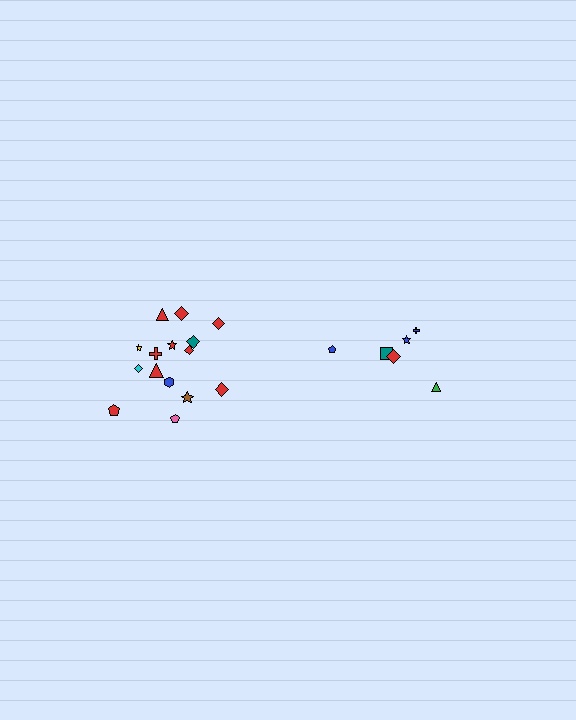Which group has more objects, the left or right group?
The left group.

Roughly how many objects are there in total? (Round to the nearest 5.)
Roughly 20 objects in total.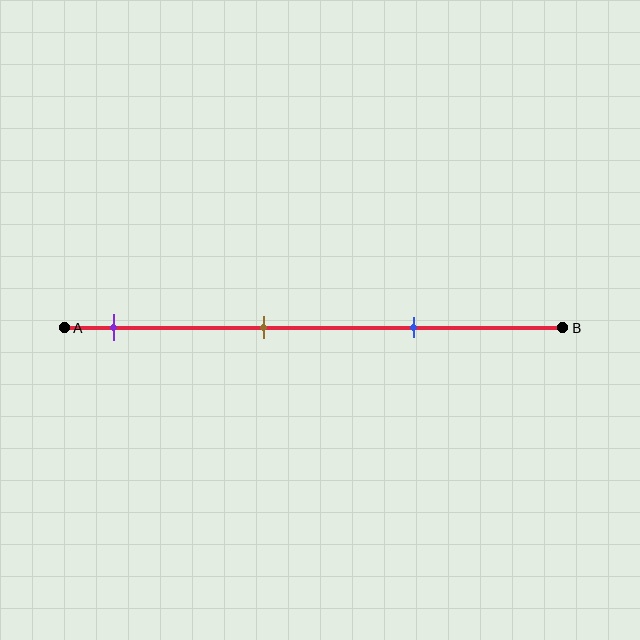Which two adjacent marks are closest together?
The brown and blue marks are the closest adjacent pair.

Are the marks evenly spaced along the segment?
Yes, the marks are approximately evenly spaced.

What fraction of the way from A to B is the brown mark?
The brown mark is approximately 40% (0.4) of the way from A to B.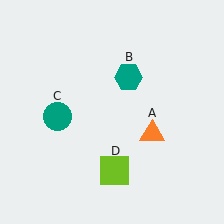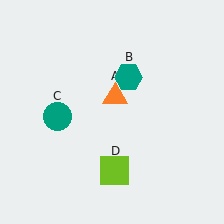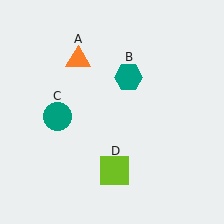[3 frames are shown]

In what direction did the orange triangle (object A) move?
The orange triangle (object A) moved up and to the left.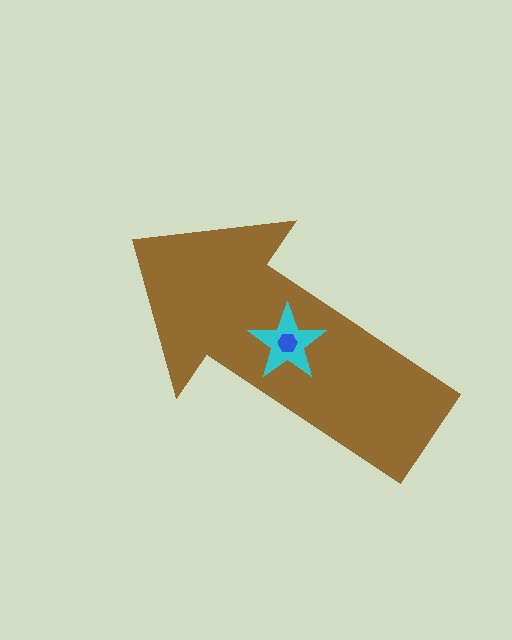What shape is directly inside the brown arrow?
The cyan star.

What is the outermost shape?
The brown arrow.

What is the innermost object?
The blue hexagon.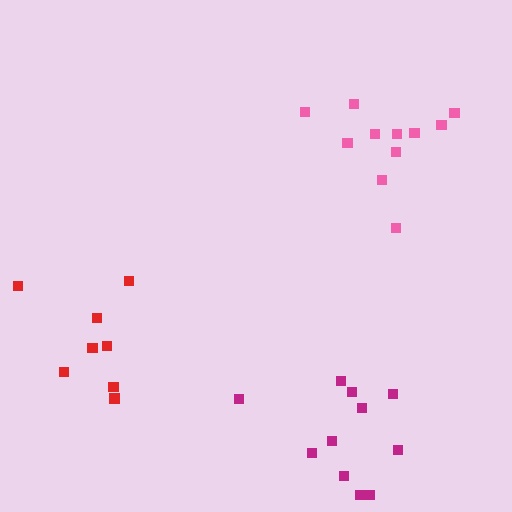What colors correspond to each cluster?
The clusters are colored: red, pink, magenta.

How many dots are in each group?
Group 1: 8 dots, Group 2: 11 dots, Group 3: 11 dots (30 total).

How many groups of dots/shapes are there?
There are 3 groups.